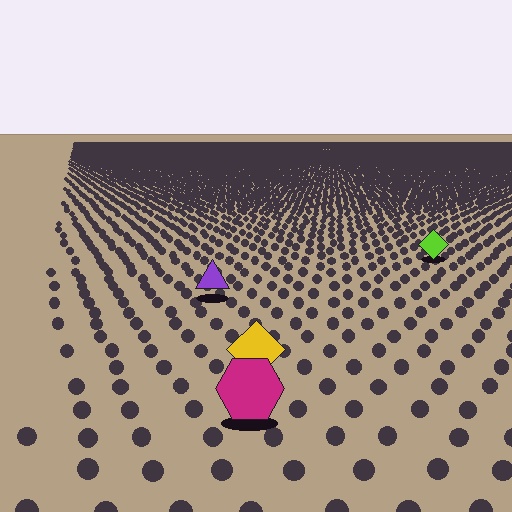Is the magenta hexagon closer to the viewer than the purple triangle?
Yes. The magenta hexagon is closer — you can tell from the texture gradient: the ground texture is coarser near it.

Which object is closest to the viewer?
The magenta hexagon is closest. The texture marks near it are larger and more spread out.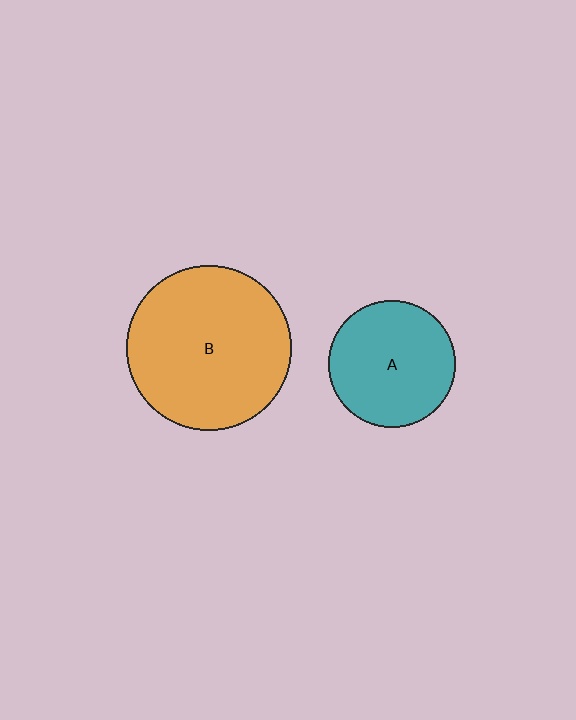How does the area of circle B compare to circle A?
Approximately 1.7 times.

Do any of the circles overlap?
No, none of the circles overlap.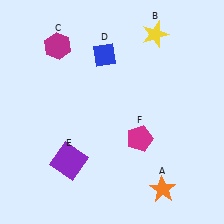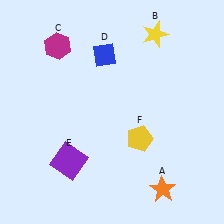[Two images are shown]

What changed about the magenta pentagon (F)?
In Image 1, F is magenta. In Image 2, it changed to yellow.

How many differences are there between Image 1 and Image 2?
There is 1 difference between the two images.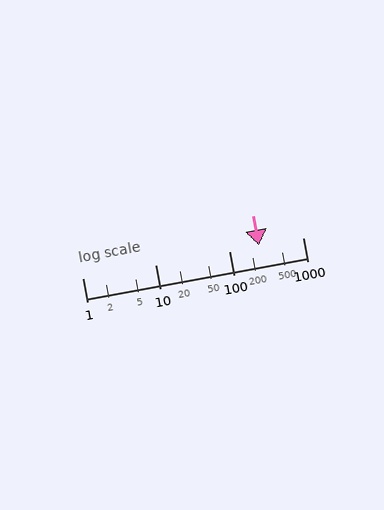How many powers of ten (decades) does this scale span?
The scale spans 3 decades, from 1 to 1000.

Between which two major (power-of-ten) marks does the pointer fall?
The pointer is between 100 and 1000.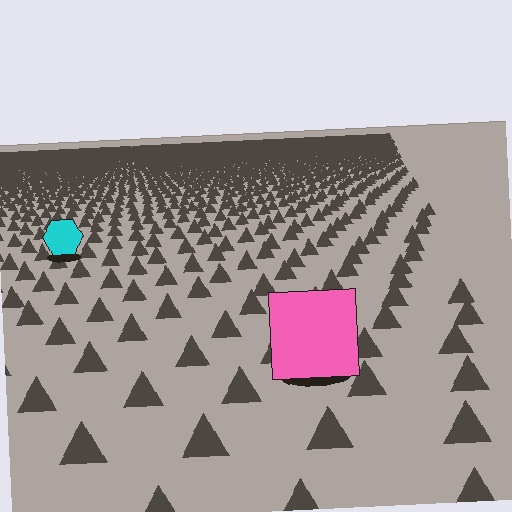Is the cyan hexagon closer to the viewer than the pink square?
No. The pink square is closer — you can tell from the texture gradient: the ground texture is coarser near it.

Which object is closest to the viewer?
The pink square is closest. The texture marks near it are larger and more spread out.